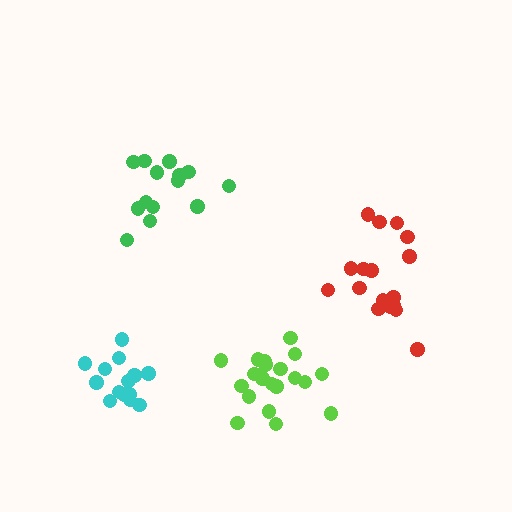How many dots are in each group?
Group 1: 14 dots, Group 2: 17 dots, Group 3: 20 dots, Group 4: 14 dots (65 total).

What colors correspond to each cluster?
The clusters are colored: green, red, lime, cyan.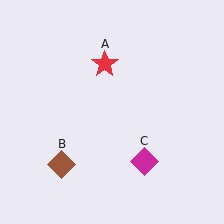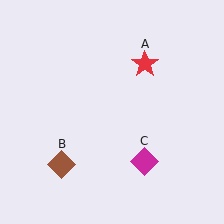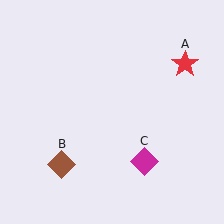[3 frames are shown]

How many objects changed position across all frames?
1 object changed position: red star (object A).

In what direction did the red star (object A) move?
The red star (object A) moved right.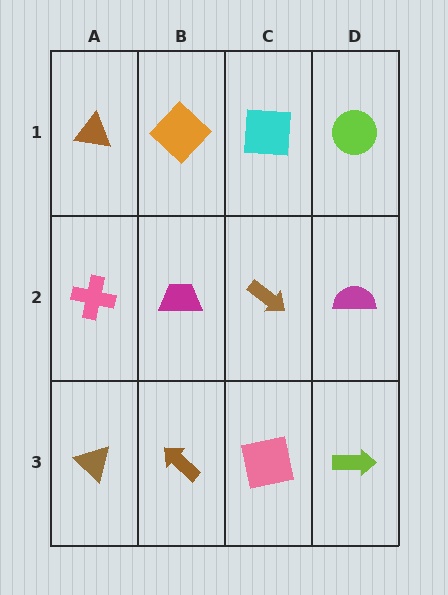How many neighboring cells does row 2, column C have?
4.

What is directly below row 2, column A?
A brown triangle.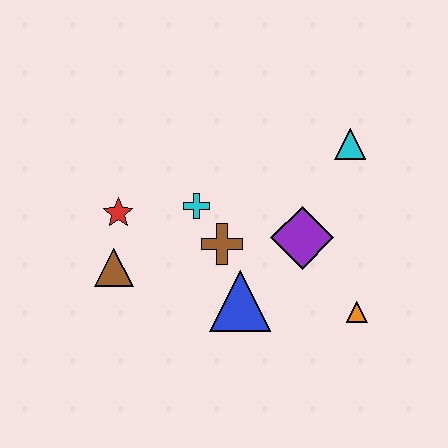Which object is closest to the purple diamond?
The brown cross is closest to the purple diamond.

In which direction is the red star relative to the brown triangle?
The red star is above the brown triangle.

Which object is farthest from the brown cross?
The cyan triangle is farthest from the brown cross.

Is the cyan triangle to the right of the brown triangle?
Yes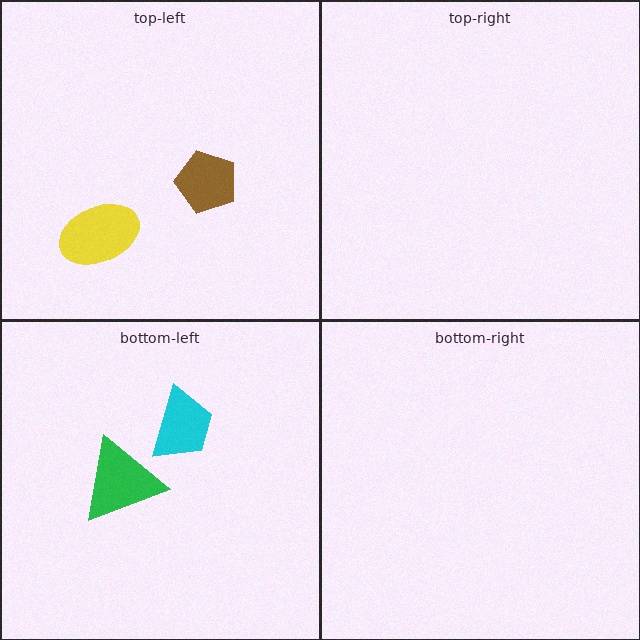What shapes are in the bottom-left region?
The green triangle, the cyan trapezoid.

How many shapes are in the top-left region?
2.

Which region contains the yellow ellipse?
The top-left region.